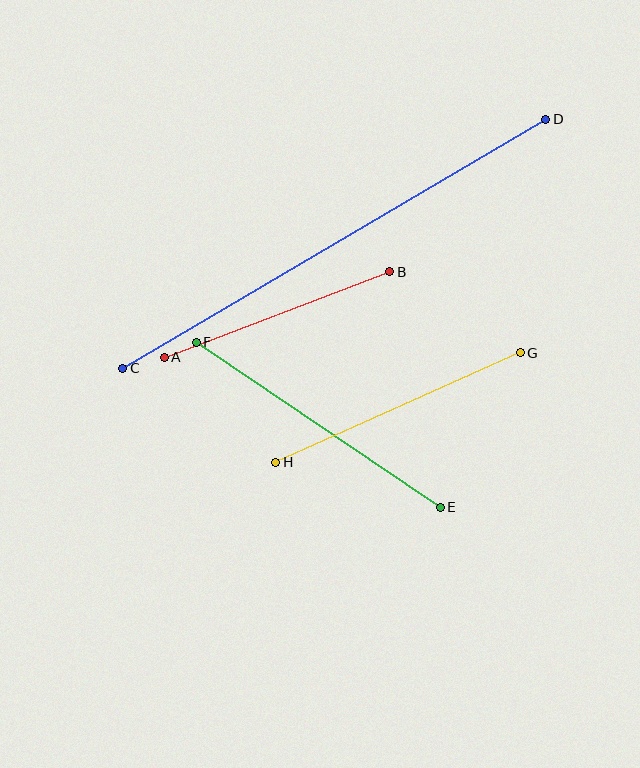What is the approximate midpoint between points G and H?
The midpoint is at approximately (398, 407) pixels.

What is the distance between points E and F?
The distance is approximately 295 pixels.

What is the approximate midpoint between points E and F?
The midpoint is at approximately (318, 425) pixels.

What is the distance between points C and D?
The distance is approximately 491 pixels.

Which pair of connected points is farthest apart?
Points C and D are farthest apart.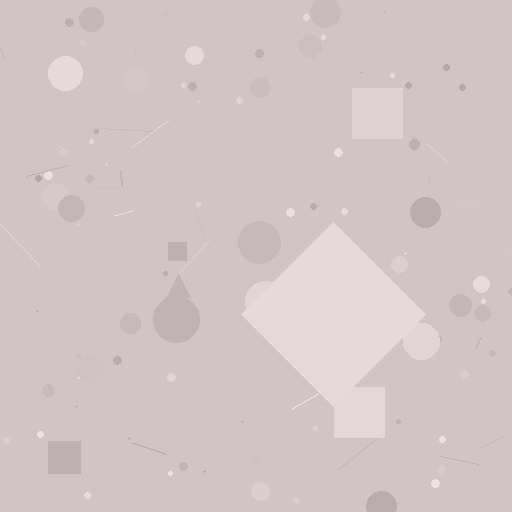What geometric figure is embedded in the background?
A diamond is embedded in the background.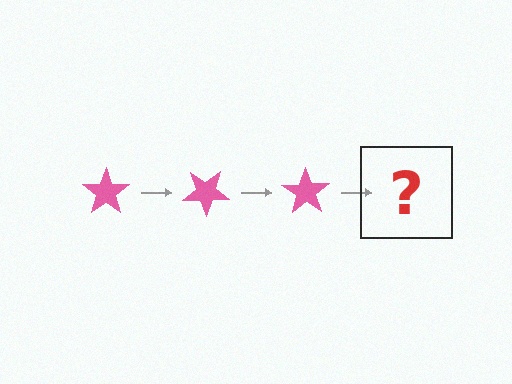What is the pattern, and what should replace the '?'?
The pattern is that the star rotates 35 degrees each step. The '?' should be a pink star rotated 105 degrees.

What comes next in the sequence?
The next element should be a pink star rotated 105 degrees.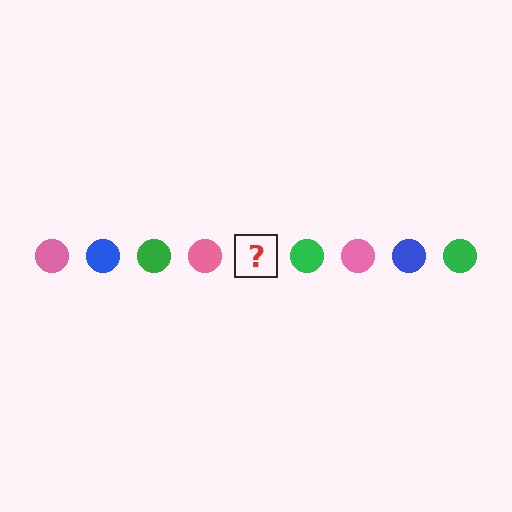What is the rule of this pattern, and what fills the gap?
The rule is that the pattern cycles through pink, blue, green circles. The gap should be filled with a blue circle.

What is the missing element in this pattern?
The missing element is a blue circle.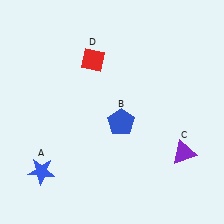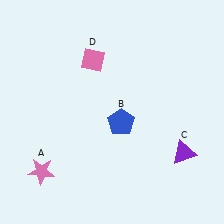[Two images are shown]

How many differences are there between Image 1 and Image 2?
There are 2 differences between the two images.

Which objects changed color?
A changed from blue to pink. D changed from red to pink.